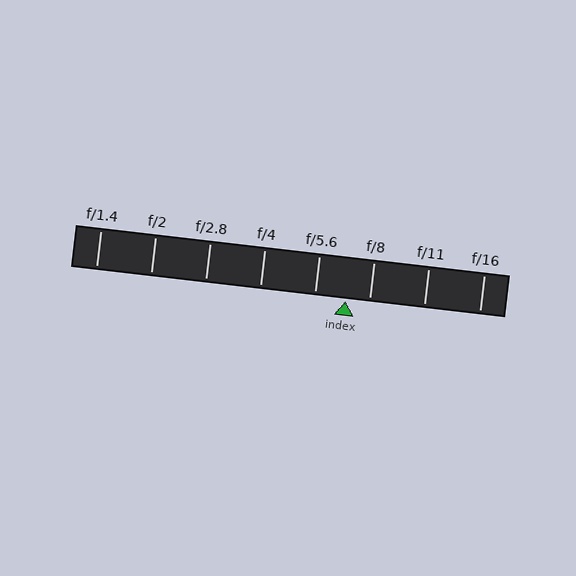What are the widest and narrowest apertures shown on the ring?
The widest aperture shown is f/1.4 and the narrowest is f/16.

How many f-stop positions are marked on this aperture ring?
There are 8 f-stop positions marked.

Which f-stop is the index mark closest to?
The index mark is closest to f/8.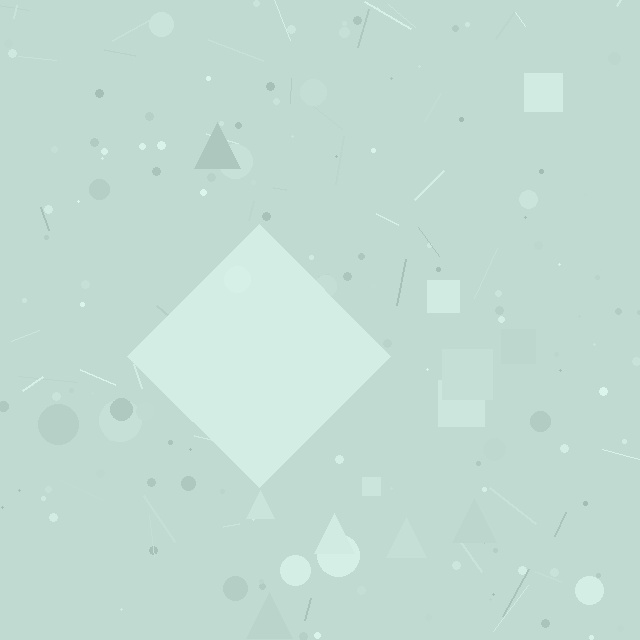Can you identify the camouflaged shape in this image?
The camouflaged shape is a diamond.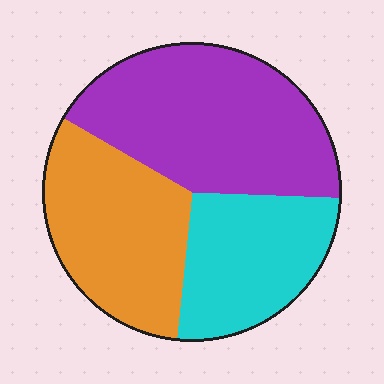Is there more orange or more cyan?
Orange.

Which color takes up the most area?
Purple, at roughly 40%.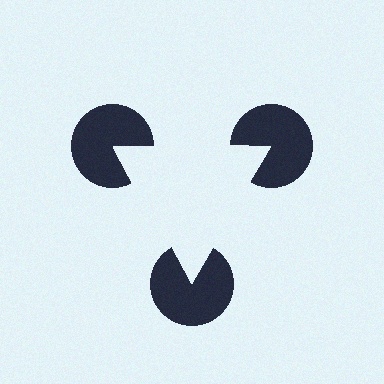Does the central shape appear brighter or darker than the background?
It typically appears slightly brighter than the background, even though no actual brightness change is drawn.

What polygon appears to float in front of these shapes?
An illusory triangle — its edges are inferred from the aligned wedge cuts in the pac-man discs, not physically drawn.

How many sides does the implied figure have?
3 sides.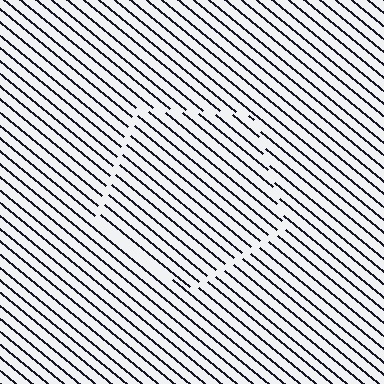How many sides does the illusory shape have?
5 sides — the line-ends trace a pentagon.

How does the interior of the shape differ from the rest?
The interior of the shape contains the same grating, shifted by half a period — the contour is defined by the phase discontinuity where line-ends from the inner and outer gratings abut.